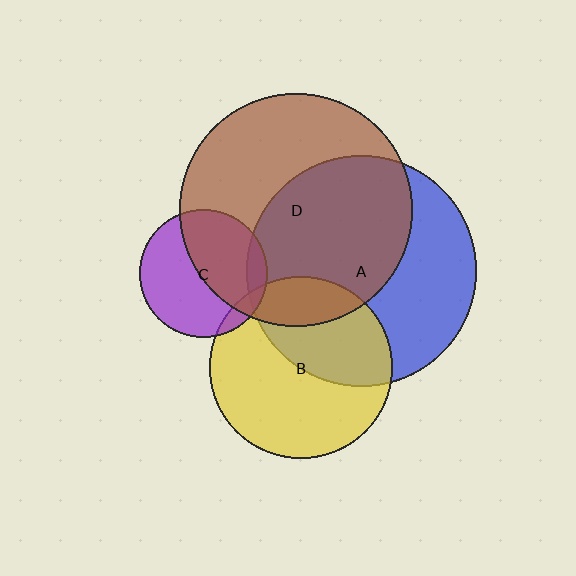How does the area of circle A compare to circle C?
Approximately 3.2 times.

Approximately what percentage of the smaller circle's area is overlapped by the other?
Approximately 55%.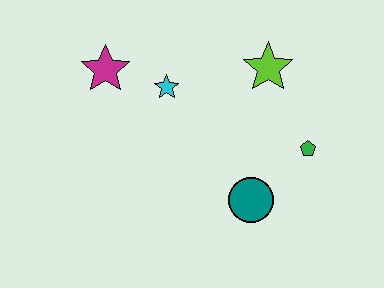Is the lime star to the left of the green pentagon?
Yes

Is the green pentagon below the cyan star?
Yes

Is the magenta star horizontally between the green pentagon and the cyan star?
No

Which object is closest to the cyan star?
The magenta star is closest to the cyan star.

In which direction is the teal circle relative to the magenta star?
The teal circle is to the right of the magenta star.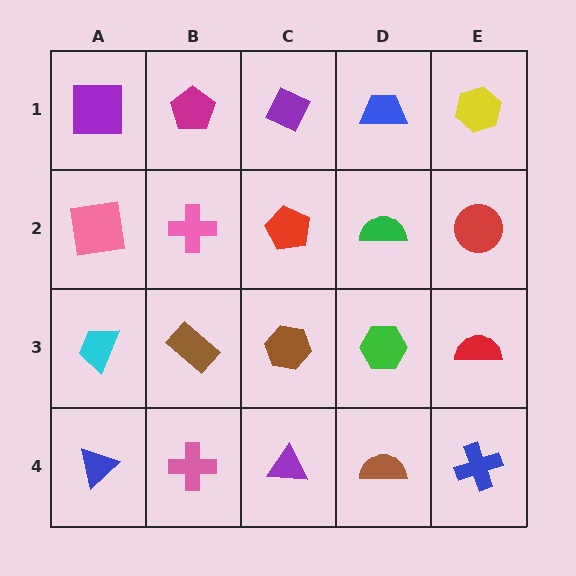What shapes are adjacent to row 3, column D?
A green semicircle (row 2, column D), a brown semicircle (row 4, column D), a brown hexagon (row 3, column C), a red semicircle (row 3, column E).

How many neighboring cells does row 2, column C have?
4.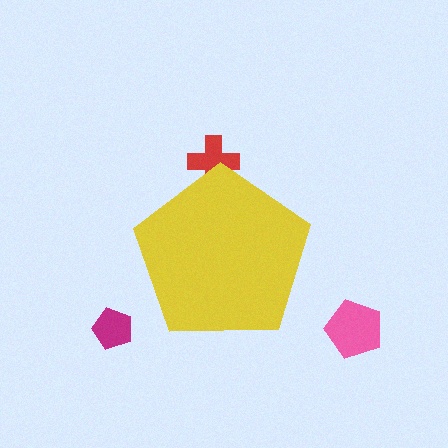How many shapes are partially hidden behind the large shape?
1 shape is partially hidden.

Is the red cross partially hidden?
Yes, the red cross is partially hidden behind the yellow pentagon.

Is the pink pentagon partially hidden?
No, the pink pentagon is fully visible.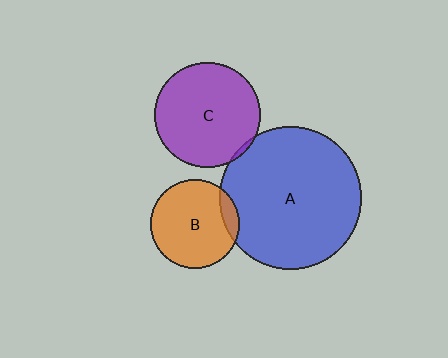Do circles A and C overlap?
Yes.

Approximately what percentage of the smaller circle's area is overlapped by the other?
Approximately 5%.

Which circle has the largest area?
Circle A (blue).